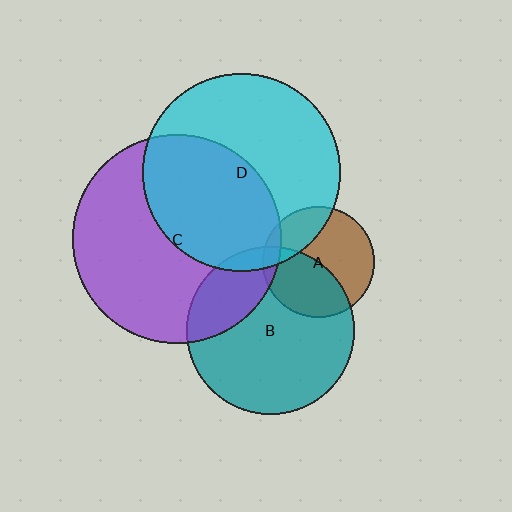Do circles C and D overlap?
Yes.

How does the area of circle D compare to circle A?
Approximately 3.1 times.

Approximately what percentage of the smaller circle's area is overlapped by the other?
Approximately 45%.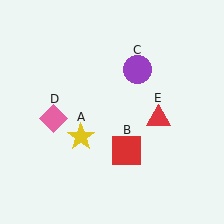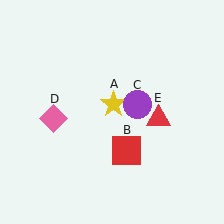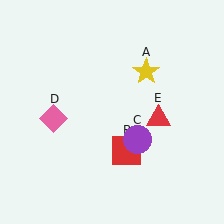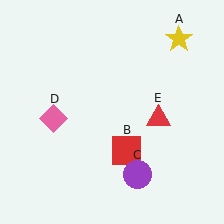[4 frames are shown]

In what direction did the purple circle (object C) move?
The purple circle (object C) moved down.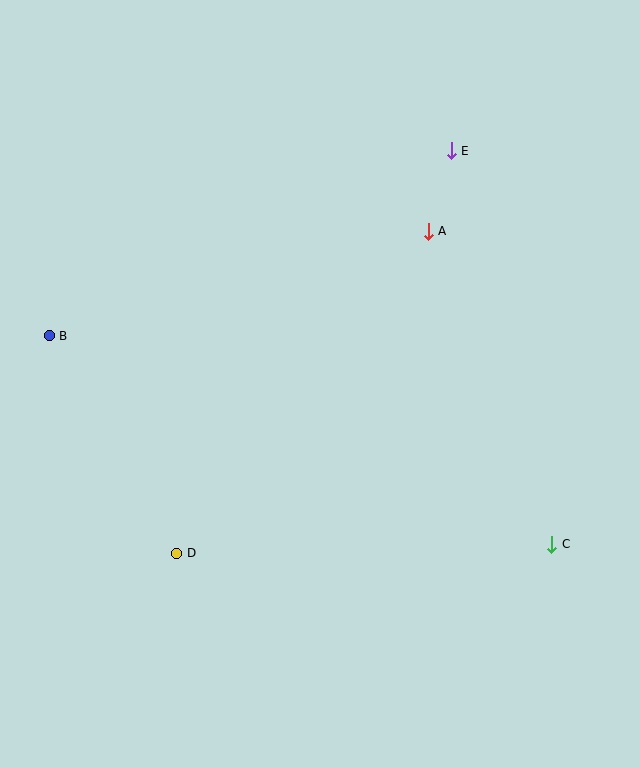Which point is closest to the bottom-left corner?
Point D is closest to the bottom-left corner.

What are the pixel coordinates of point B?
Point B is at (49, 336).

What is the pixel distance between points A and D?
The distance between A and D is 409 pixels.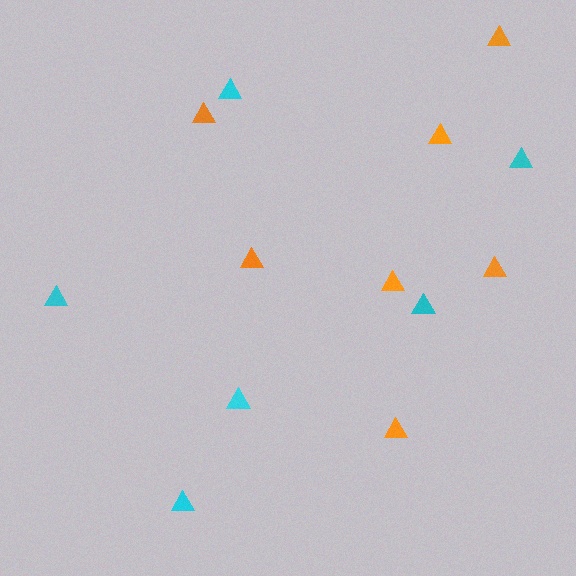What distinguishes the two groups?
There are 2 groups: one group of orange triangles (7) and one group of cyan triangles (6).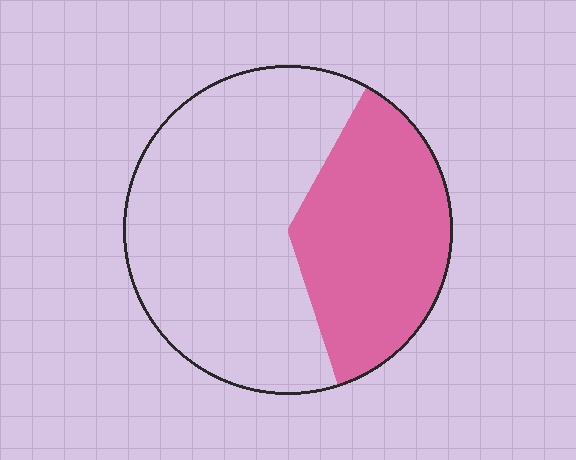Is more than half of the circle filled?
No.